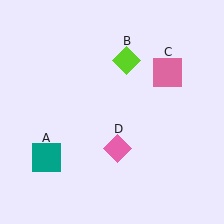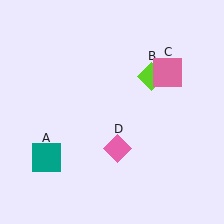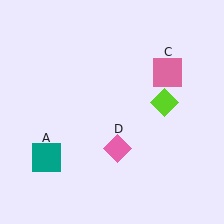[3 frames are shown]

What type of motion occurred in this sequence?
The lime diamond (object B) rotated clockwise around the center of the scene.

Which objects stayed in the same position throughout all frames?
Teal square (object A) and pink square (object C) and pink diamond (object D) remained stationary.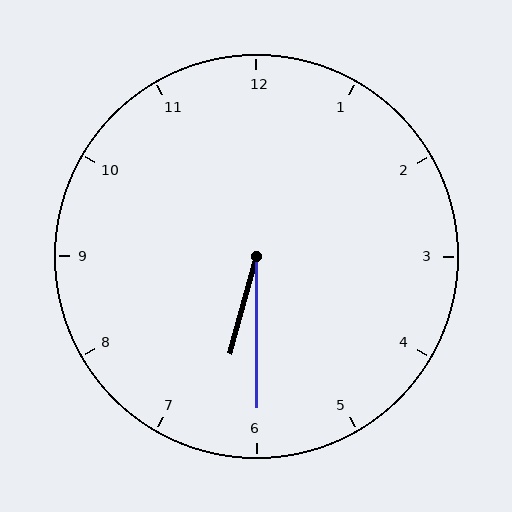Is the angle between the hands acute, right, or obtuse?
It is acute.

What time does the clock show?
6:30.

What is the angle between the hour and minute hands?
Approximately 15 degrees.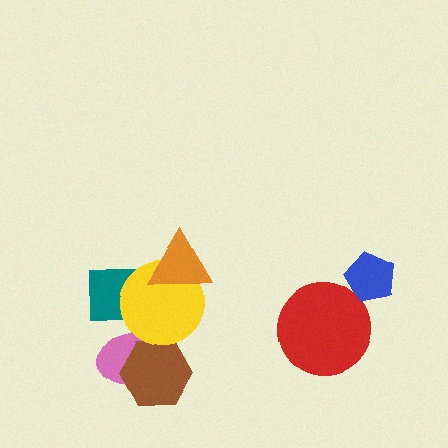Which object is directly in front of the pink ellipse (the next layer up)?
The brown hexagon is directly in front of the pink ellipse.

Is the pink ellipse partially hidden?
Yes, it is partially covered by another shape.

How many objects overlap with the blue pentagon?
0 objects overlap with the blue pentagon.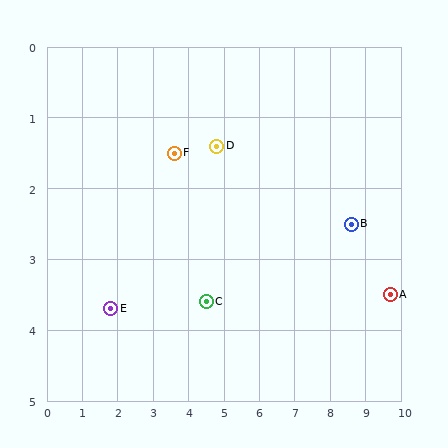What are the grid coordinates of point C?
Point C is at approximately (4.5, 3.6).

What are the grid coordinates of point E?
Point E is at approximately (1.8, 3.7).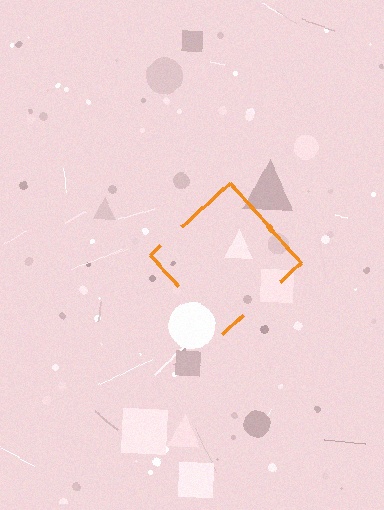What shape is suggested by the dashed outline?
The dashed outline suggests a diamond.